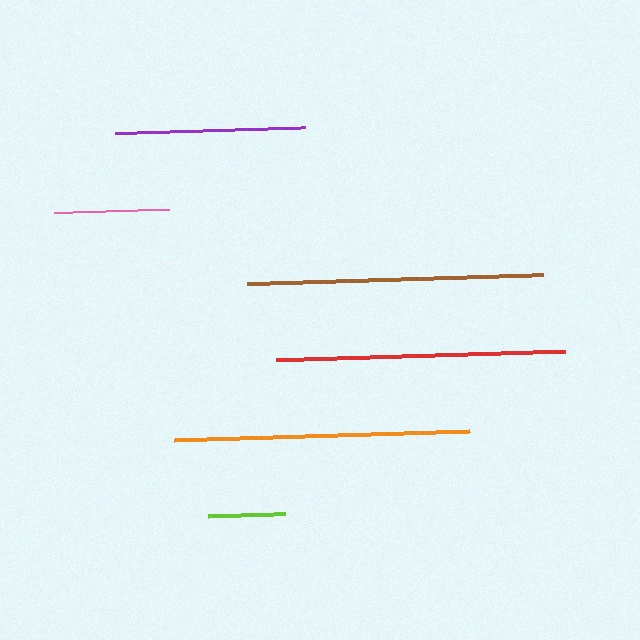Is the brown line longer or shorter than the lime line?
The brown line is longer than the lime line.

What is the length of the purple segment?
The purple segment is approximately 189 pixels long.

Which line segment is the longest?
The orange line is the longest at approximately 296 pixels.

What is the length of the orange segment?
The orange segment is approximately 296 pixels long.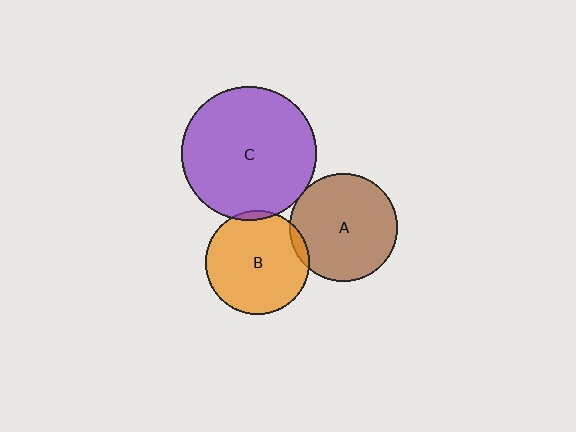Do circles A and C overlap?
Yes.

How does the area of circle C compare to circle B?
Approximately 1.7 times.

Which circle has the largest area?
Circle C (purple).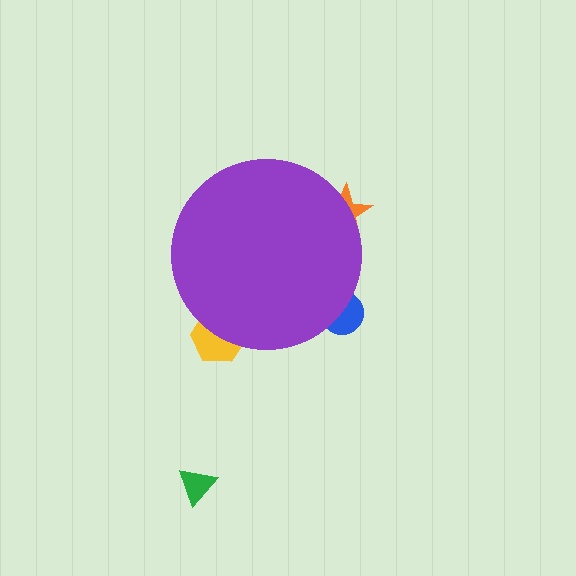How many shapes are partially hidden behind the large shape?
3 shapes are partially hidden.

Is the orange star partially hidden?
Yes, the orange star is partially hidden behind the purple circle.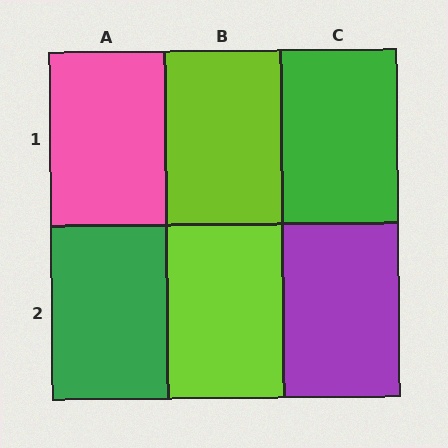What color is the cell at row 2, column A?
Green.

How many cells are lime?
2 cells are lime.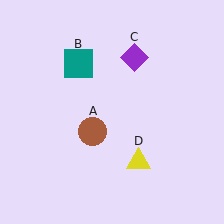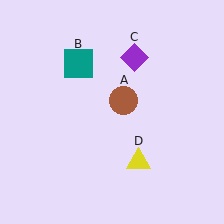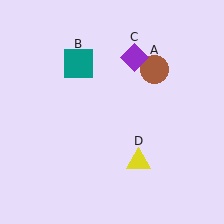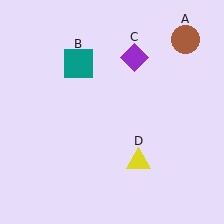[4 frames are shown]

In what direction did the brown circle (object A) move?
The brown circle (object A) moved up and to the right.